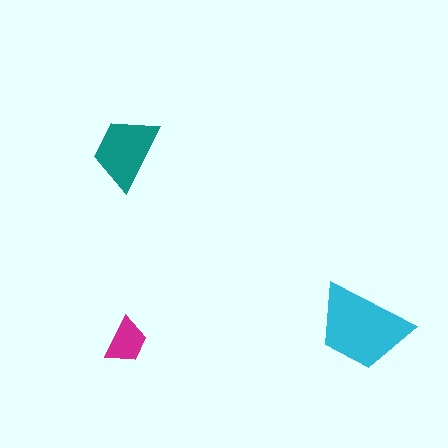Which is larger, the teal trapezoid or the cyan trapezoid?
The cyan one.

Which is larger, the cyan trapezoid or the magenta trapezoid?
The cyan one.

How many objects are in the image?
There are 3 objects in the image.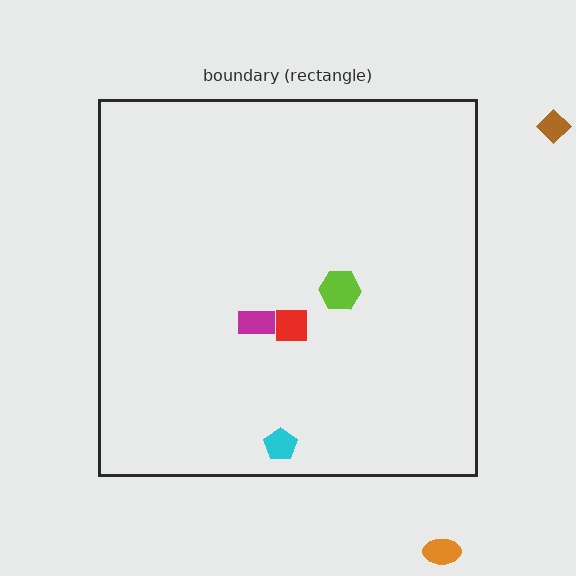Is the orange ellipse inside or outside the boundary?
Outside.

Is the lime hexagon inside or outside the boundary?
Inside.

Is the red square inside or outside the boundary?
Inside.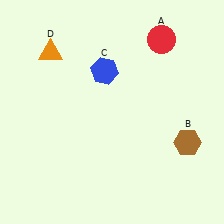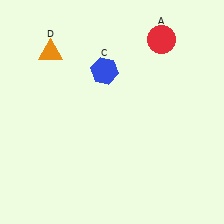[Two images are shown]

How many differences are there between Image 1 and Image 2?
There is 1 difference between the two images.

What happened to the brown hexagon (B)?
The brown hexagon (B) was removed in Image 2. It was in the bottom-right area of Image 1.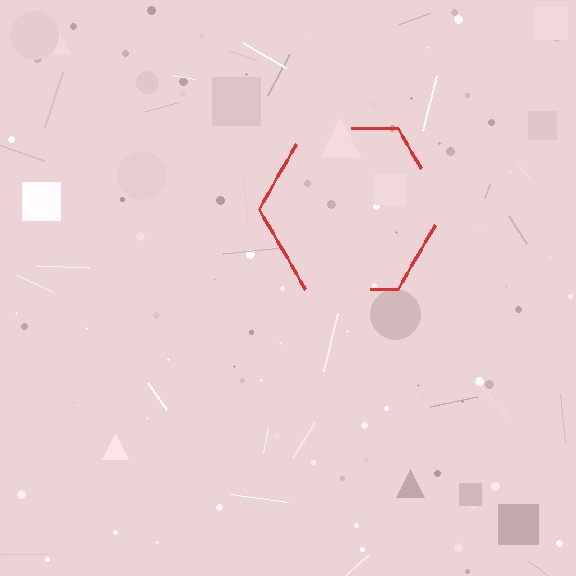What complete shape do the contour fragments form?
The contour fragments form a hexagon.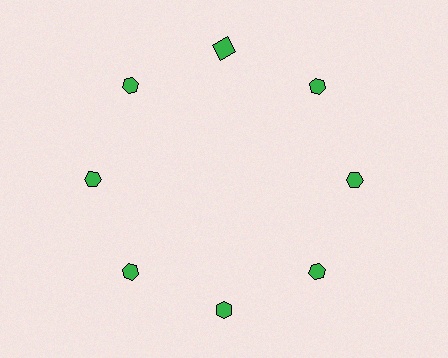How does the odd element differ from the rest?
It has a different shape: square instead of hexagon.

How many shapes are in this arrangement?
There are 8 shapes arranged in a ring pattern.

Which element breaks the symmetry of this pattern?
The green square at roughly the 12 o'clock position breaks the symmetry. All other shapes are green hexagons.